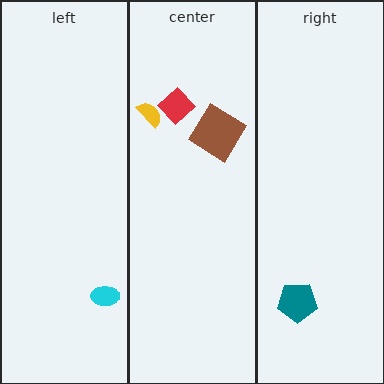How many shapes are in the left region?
1.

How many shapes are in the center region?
3.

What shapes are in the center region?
The red diamond, the brown diamond, the yellow semicircle.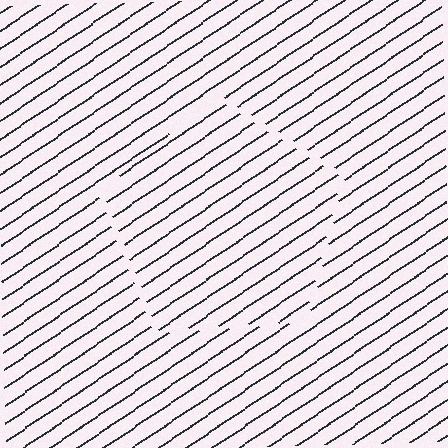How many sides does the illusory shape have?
5 sides — the line-ends trace a pentagon.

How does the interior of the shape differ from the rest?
The interior of the shape contains the same grating, shifted by half a period — the contour is defined by the phase discontinuity where line-ends from the inner and outer gratings abut.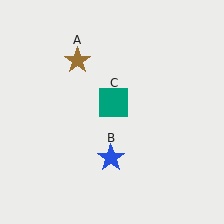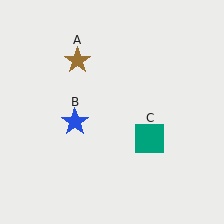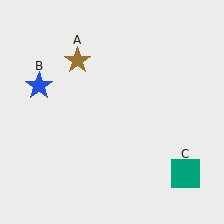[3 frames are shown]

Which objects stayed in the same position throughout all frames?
Brown star (object A) remained stationary.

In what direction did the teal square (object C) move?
The teal square (object C) moved down and to the right.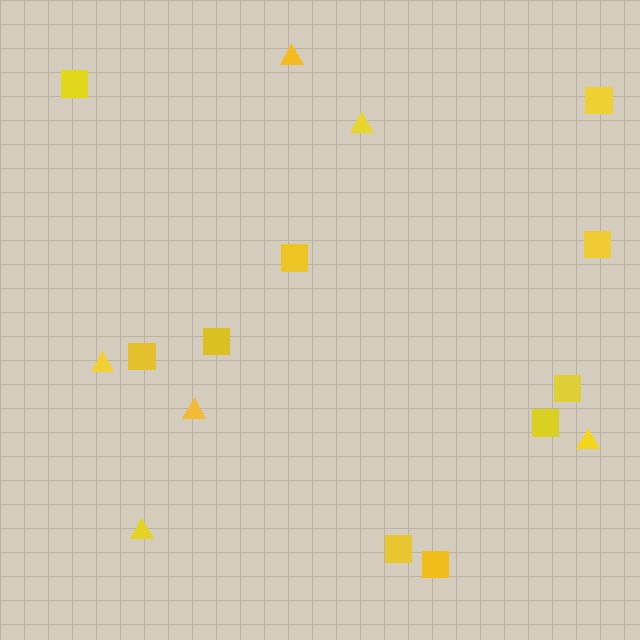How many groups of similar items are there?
There are 2 groups: one group of squares (10) and one group of triangles (6).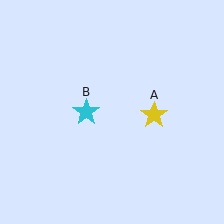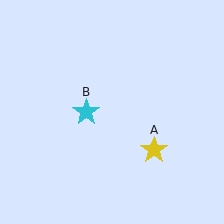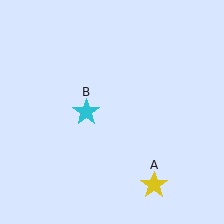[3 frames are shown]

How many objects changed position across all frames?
1 object changed position: yellow star (object A).